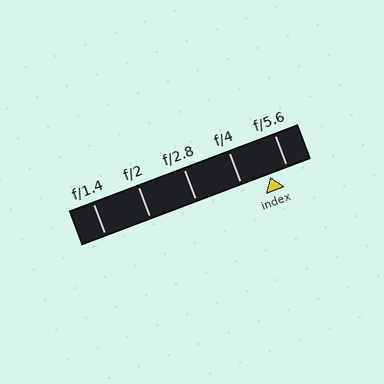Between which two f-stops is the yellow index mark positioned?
The index mark is between f/4 and f/5.6.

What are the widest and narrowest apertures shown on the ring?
The widest aperture shown is f/1.4 and the narrowest is f/5.6.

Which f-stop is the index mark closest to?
The index mark is closest to f/5.6.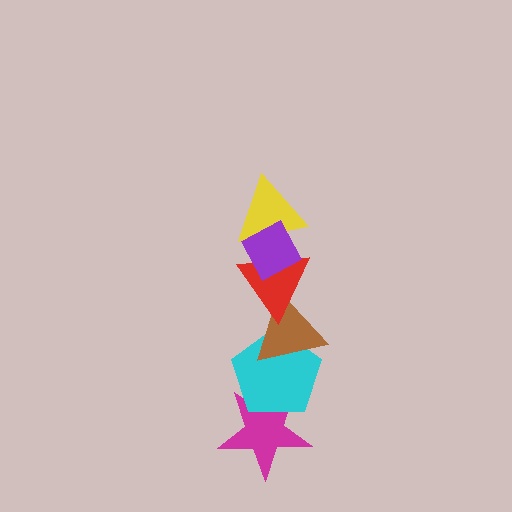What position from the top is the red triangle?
The red triangle is 3rd from the top.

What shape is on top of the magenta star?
The cyan pentagon is on top of the magenta star.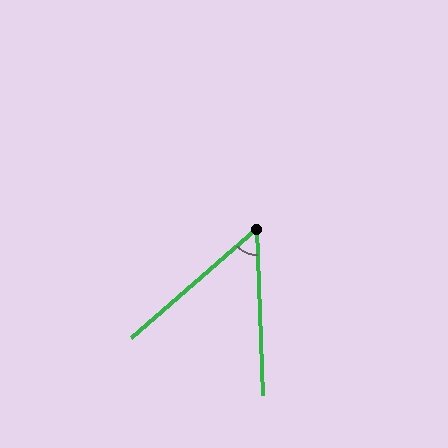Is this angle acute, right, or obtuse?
It is acute.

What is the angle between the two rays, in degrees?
Approximately 51 degrees.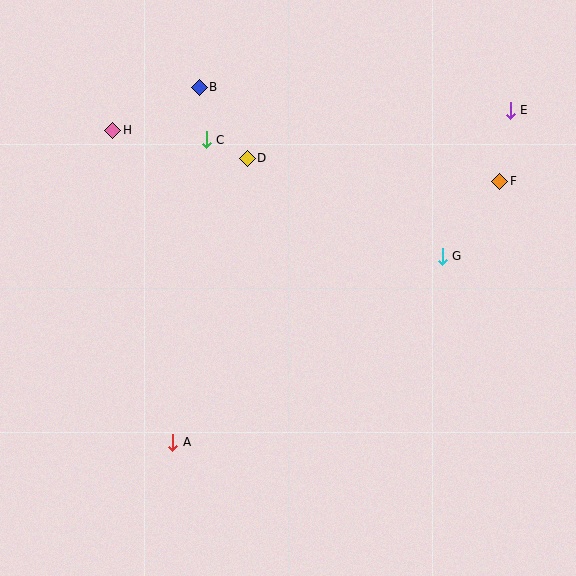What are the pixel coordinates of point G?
Point G is at (442, 256).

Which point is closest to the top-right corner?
Point E is closest to the top-right corner.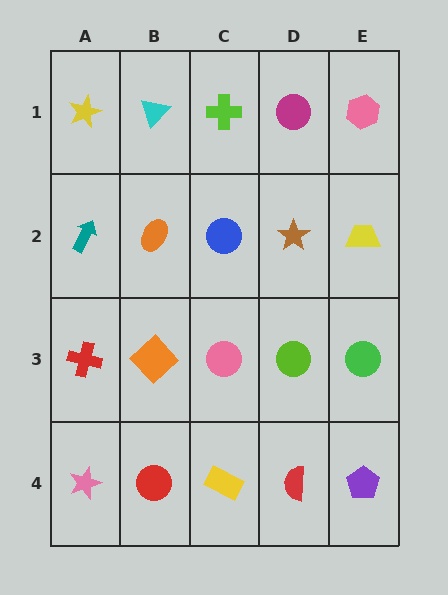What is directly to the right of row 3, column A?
An orange diamond.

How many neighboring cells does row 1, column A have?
2.